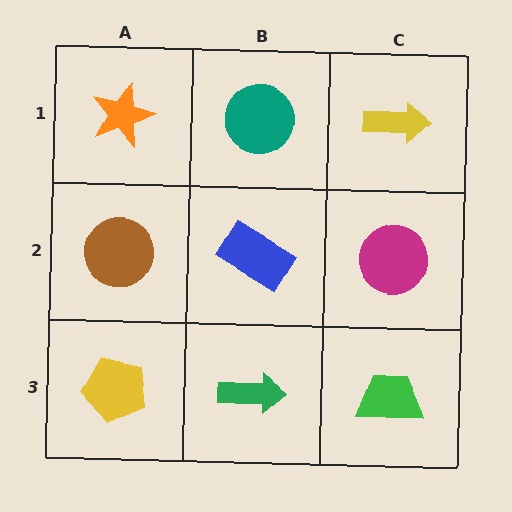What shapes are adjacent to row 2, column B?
A teal circle (row 1, column B), a green arrow (row 3, column B), a brown circle (row 2, column A), a magenta circle (row 2, column C).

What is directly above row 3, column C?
A magenta circle.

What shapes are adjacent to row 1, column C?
A magenta circle (row 2, column C), a teal circle (row 1, column B).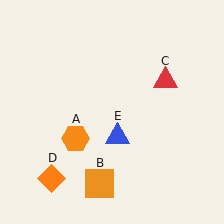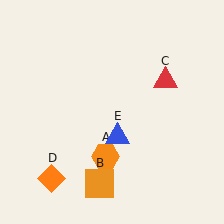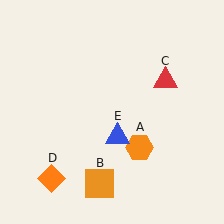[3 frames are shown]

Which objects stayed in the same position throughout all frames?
Orange square (object B) and red triangle (object C) and orange diamond (object D) and blue triangle (object E) remained stationary.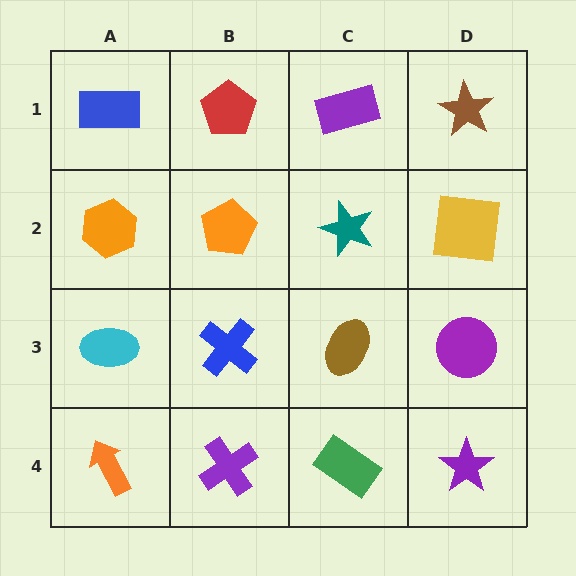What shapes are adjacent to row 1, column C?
A teal star (row 2, column C), a red pentagon (row 1, column B), a brown star (row 1, column D).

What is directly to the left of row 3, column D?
A brown ellipse.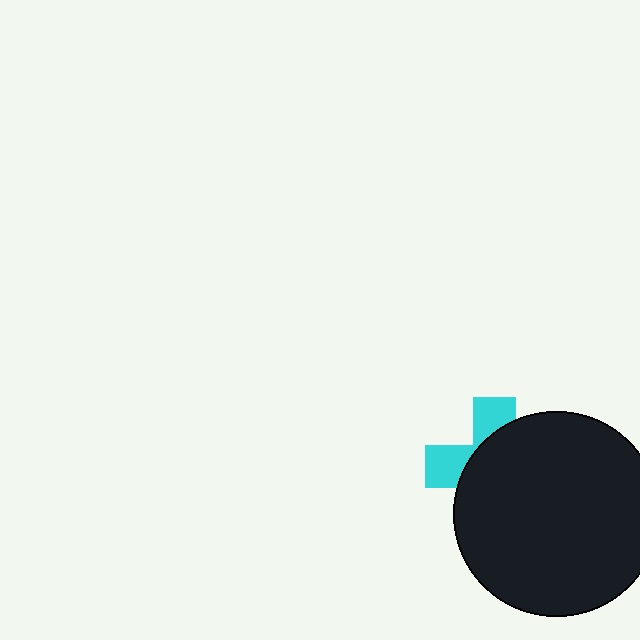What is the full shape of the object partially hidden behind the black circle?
The partially hidden object is a cyan cross.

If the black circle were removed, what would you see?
You would see the complete cyan cross.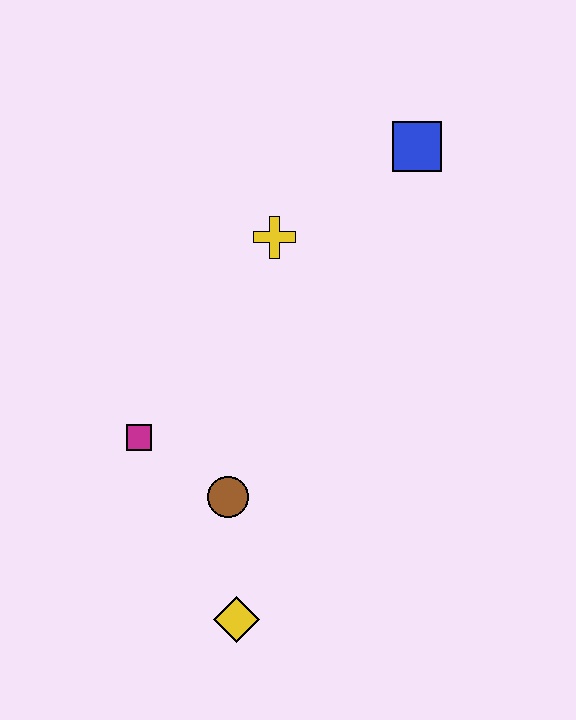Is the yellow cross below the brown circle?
No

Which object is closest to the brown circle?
The magenta square is closest to the brown circle.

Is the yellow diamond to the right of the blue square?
No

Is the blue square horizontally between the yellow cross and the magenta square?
No